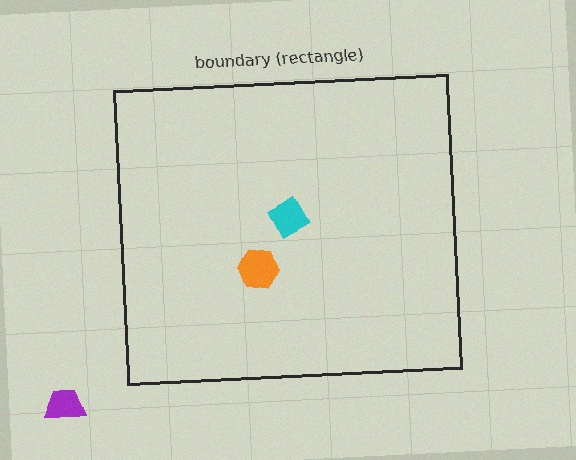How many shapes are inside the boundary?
2 inside, 1 outside.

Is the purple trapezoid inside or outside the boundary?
Outside.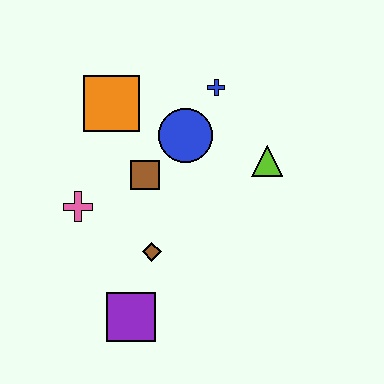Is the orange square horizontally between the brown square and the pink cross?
Yes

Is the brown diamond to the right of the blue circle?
No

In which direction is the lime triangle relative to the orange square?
The lime triangle is to the right of the orange square.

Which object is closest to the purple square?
The brown diamond is closest to the purple square.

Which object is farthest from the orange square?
The purple square is farthest from the orange square.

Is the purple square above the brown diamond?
No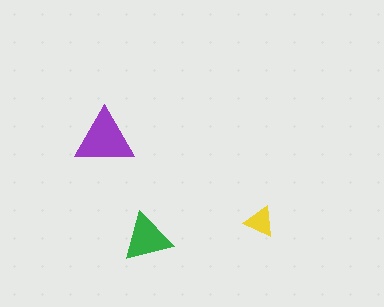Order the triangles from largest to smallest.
the purple one, the green one, the yellow one.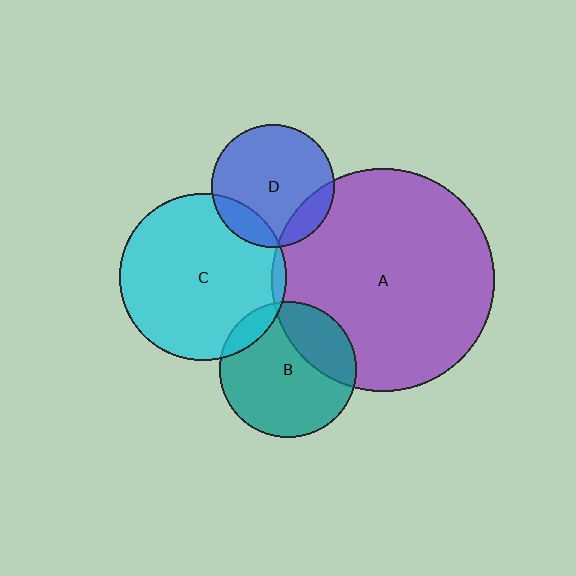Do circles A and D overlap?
Yes.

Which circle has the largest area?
Circle A (purple).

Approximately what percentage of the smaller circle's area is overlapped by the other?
Approximately 15%.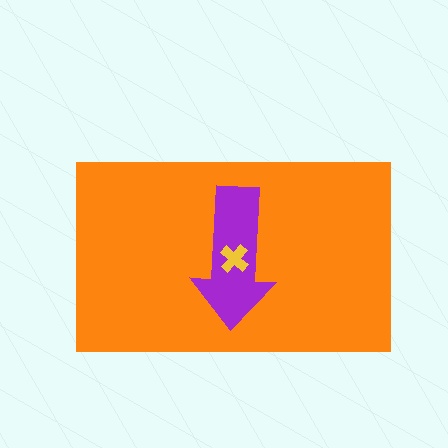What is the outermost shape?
The orange rectangle.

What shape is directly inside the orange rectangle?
The purple arrow.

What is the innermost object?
The yellow cross.